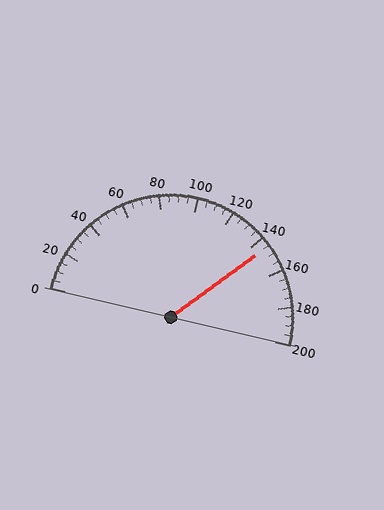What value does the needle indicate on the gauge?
The needle indicates approximately 145.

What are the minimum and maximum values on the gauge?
The gauge ranges from 0 to 200.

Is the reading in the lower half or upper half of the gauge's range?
The reading is in the upper half of the range (0 to 200).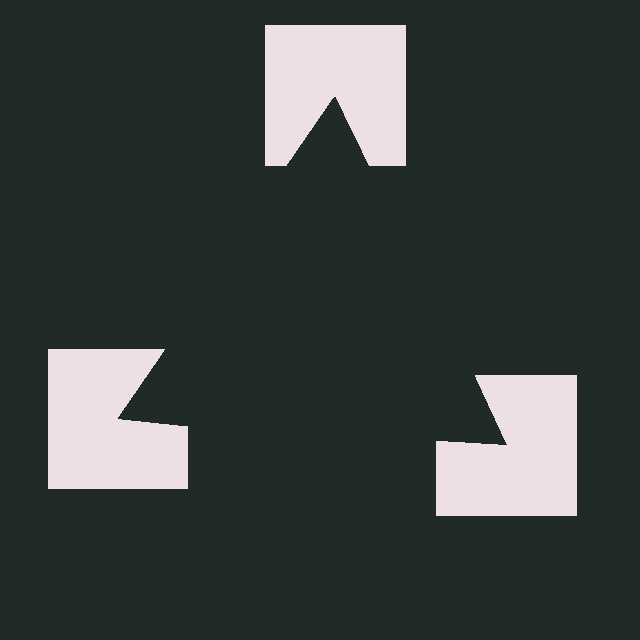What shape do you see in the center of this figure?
An illusory triangle — its edges are inferred from the aligned wedge cuts in the notched squares, not physically drawn.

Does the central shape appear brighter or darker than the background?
It typically appears slightly darker than the background, even though no actual brightness change is drawn.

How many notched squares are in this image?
There are 3 — one at each vertex of the illusory triangle.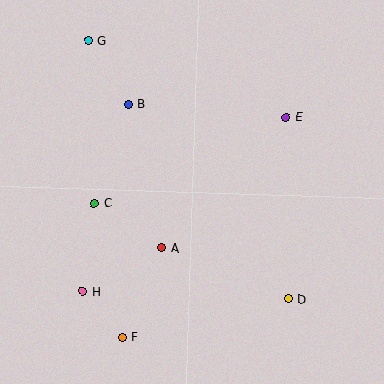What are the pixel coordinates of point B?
Point B is at (128, 104).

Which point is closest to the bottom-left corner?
Point H is closest to the bottom-left corner.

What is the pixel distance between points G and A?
The distance between G and A is 220 pixels.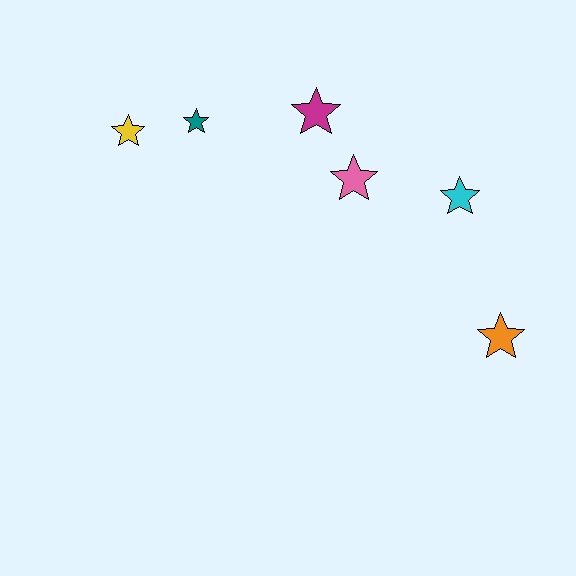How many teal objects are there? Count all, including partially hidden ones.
There is 1 teal object.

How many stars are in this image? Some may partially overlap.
There are 6 stars.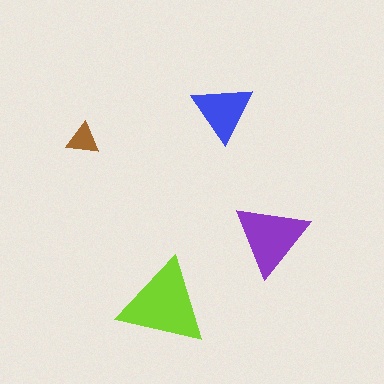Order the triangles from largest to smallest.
the lime one, the purple one, the blue one, the brown one.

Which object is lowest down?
The lime triangle is bottommost.